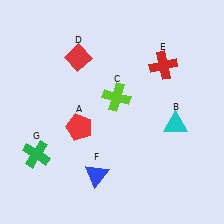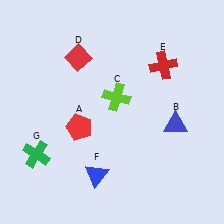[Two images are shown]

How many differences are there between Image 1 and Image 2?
There is 1 difference between the two images.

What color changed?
The triangle (B) changed from cyan in Image 1 to blue in Image 2.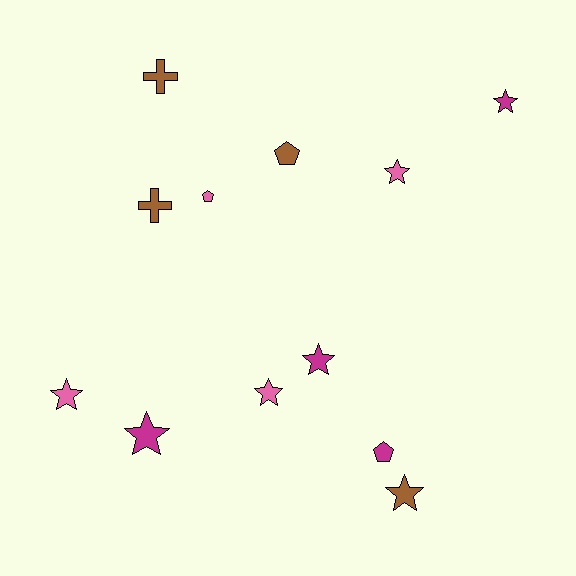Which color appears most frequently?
Magenta, with 4 objects.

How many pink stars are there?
There are 3 pink stars.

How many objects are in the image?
There are 12 objects.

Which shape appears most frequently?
Star, with 7 objects.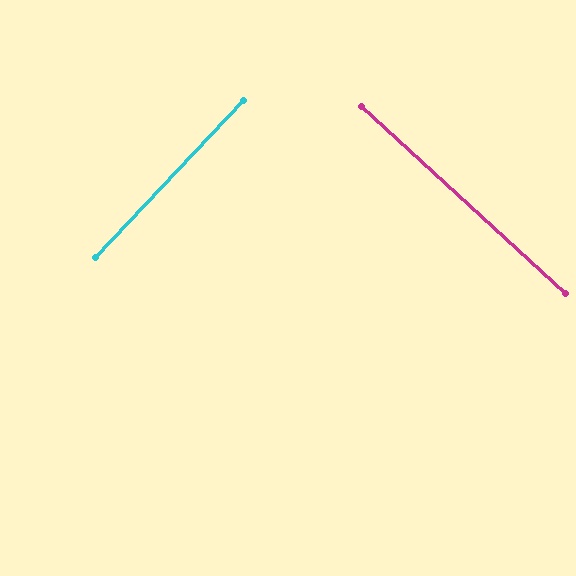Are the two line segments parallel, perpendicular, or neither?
Perpendicular — they meet at approximately 90°.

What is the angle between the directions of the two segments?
Approximately 90 degrees.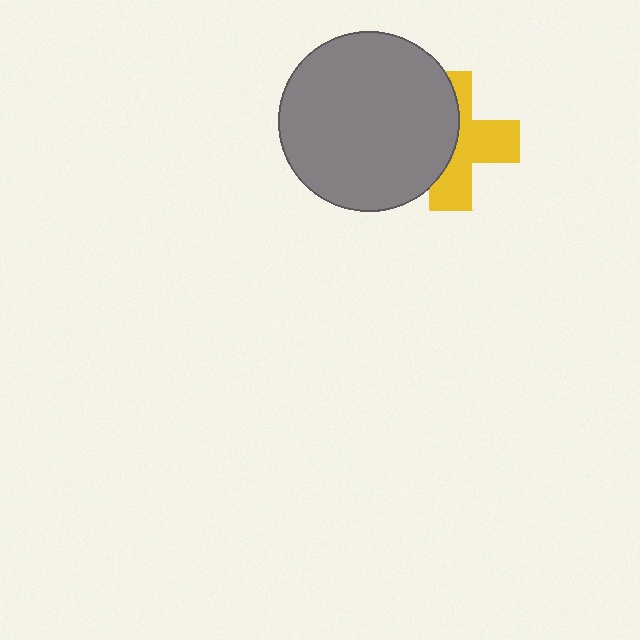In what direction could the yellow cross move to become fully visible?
The yellow cross could move right. That would shift it out from behind the gray circle entirely.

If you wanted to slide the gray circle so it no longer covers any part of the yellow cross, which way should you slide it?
Slide it left — that is the most direct way to separate the two shapes.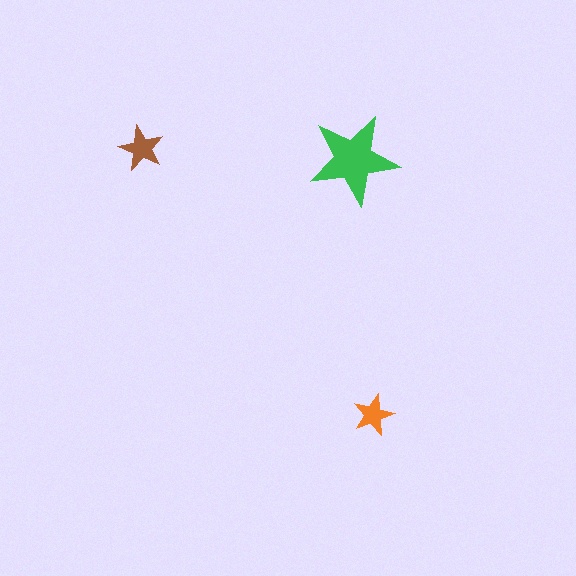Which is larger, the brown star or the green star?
The green one.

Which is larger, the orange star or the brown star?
The brown one.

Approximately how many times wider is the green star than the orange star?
About 2 times wider.